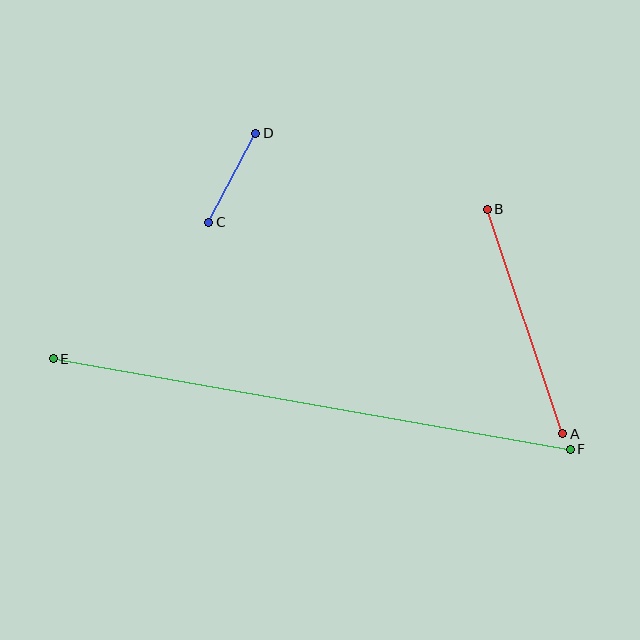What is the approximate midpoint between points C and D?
The midpoint is at approximately (232, 178) pixels.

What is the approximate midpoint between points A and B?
The midpoint is at approximately (525, 321) pixels.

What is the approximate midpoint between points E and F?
The midpoint is at approximately (312, 404) pixels.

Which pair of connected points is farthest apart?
Points E and F are farthest apart.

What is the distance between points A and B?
The distance is approximately 237 pixels.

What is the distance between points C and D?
The distance is approximately 101 pixels.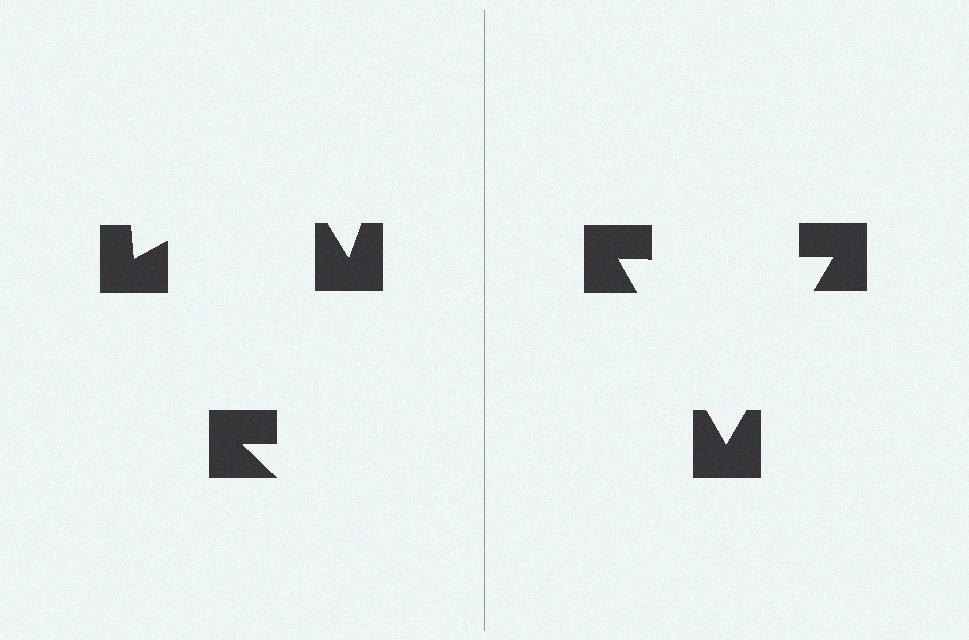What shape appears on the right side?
An illusory triangle.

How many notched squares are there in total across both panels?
6 — 3 on each side.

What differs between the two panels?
The notched squares are positioned identically on both sides; only the wedge orientations differ. On the right they align to a triangle; on the left they are misaligned.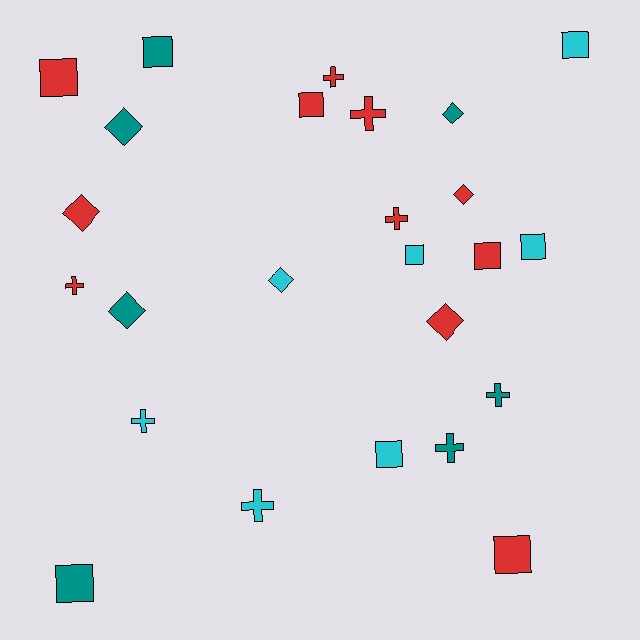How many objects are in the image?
There are 25 objects.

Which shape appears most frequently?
Square, with 10 objects.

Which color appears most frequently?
Red, with 11 objects.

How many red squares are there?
There are 4 red squares.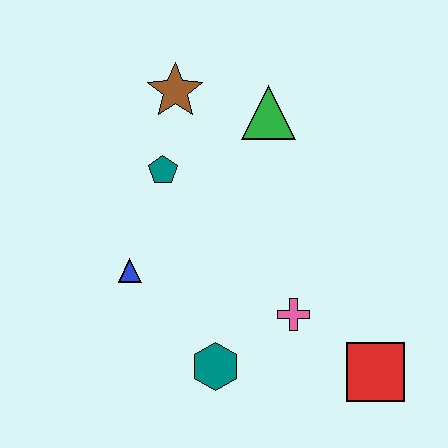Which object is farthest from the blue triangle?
The red square is farthest from the blue triangle.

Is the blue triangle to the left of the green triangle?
Yes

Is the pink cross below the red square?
No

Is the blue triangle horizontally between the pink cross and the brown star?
No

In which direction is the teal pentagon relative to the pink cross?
The teal pentagon is above the pink cross.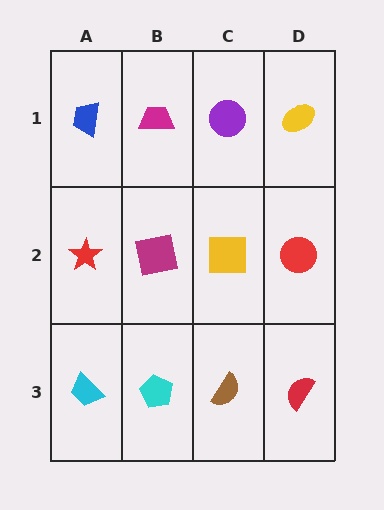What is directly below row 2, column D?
A red semicircle.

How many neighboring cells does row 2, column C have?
4.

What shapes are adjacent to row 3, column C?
A yellow square (row 2, column C), a cyan pentagon (row 3, column B), a red semicircle (row 3, column D).